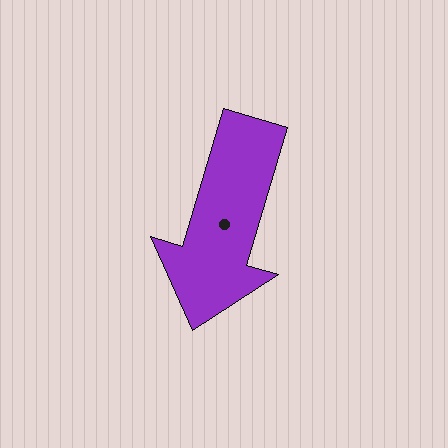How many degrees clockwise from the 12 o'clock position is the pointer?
Approximately 197 degrees.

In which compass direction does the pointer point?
South.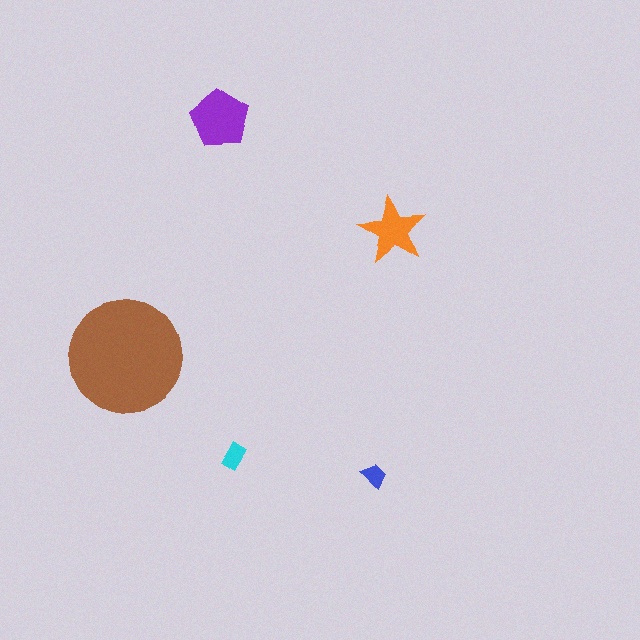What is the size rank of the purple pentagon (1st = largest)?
2nd.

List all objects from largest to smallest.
The brown circle, the purple pentagon, the orange star, the cyan rectangle, the blue trapezoid.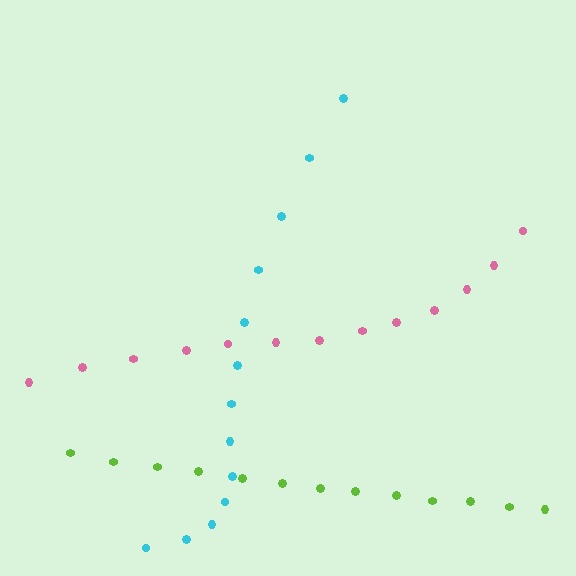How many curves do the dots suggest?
There are 3 distinct paths.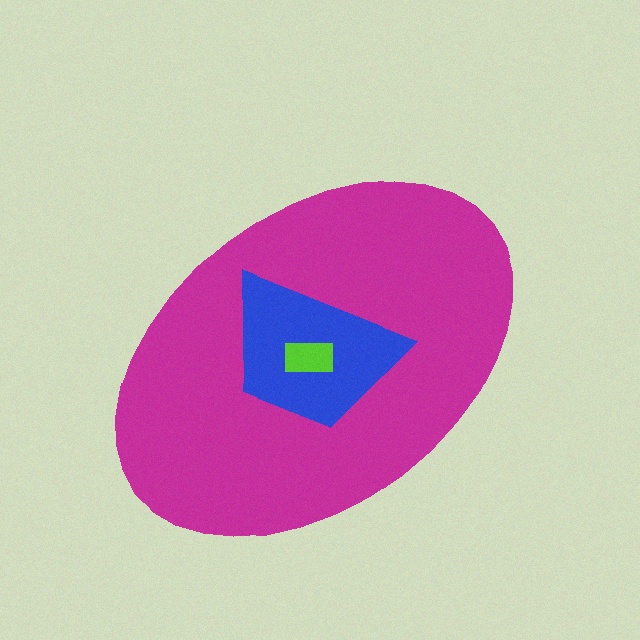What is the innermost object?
The lime rectangle.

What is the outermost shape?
The magenta ellipse.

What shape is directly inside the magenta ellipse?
The blue trapezoid.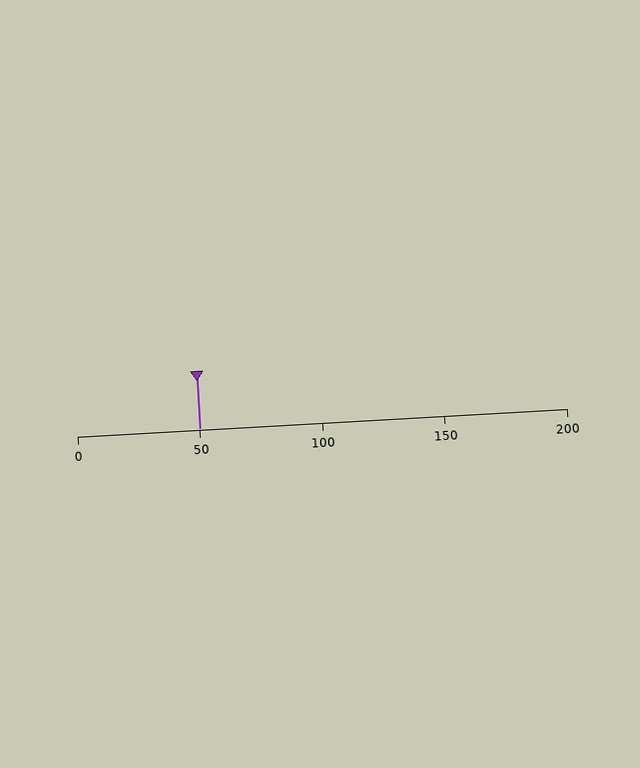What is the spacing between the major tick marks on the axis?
The major ticks are spaced 50 apart.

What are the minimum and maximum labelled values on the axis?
The axis runs from 0 to 200.